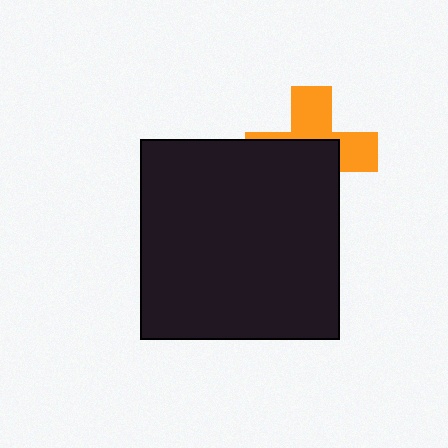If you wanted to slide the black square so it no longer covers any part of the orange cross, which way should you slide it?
Slide it down — that is the most direct way to separate the two shapes.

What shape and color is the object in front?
The object in front is a black square.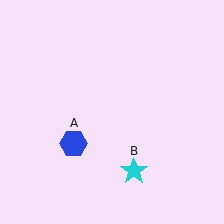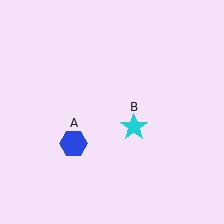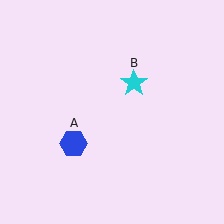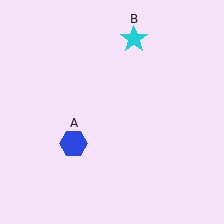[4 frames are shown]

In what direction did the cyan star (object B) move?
The cyan star (object B) moved up.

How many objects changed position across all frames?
1 object changed position: cyan star (object B).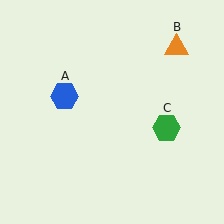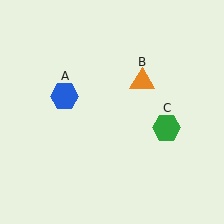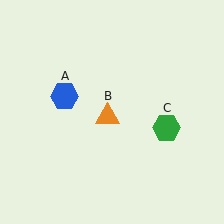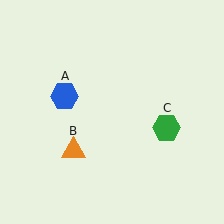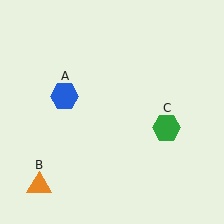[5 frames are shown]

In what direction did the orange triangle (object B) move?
The orange triangle (object B) moved down and to the left.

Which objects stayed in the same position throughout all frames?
Blue hexagon (object A) and green hexagon (object C) remained stationary.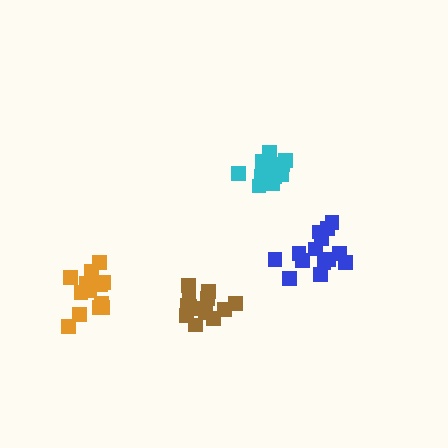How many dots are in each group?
Group 1: 14 dots, Group 2: 14 dots, Group 3: 16 dots, Group 4: 14 dots (58 total).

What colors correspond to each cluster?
The clusters are colored: brown, blue, cyan, orange.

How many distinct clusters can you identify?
There are 4 distinct clusters.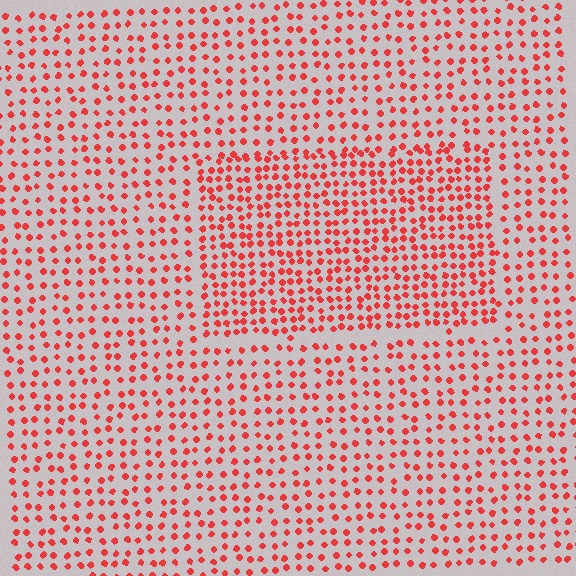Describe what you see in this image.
The image contains small red elements arranged at two different densities. A rectangle-shaped region is visible where the elements are more densely packed than the surrounding area.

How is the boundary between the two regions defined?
The boundary is defined by a change in element density (approximately 1.6x ratio). All elements are the same color, size, and shape.